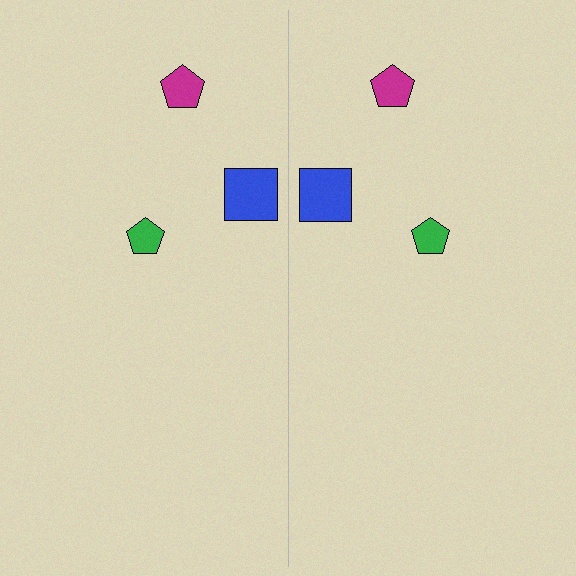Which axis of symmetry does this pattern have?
The pattern has a vertical axis of symmetry running through the center of the image.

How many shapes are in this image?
There are 6 shapes in this image.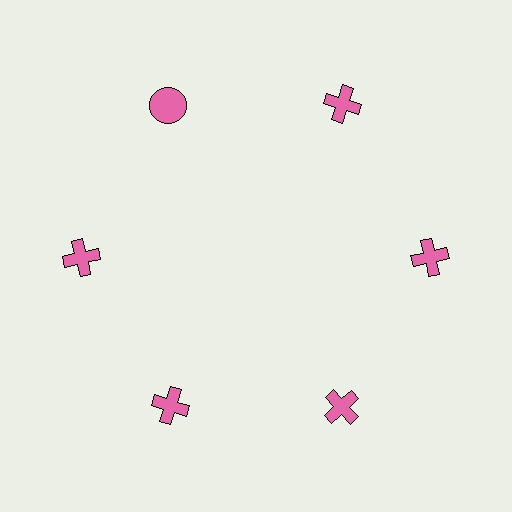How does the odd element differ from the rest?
It has a different shape: circle instead of cross.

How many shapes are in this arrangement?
There are 6 shapes arranged in a ring pattern.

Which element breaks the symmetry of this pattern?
The pink circle at roughly the 11 o'clock position breaks the symmetry. All other shapes are pink crosses.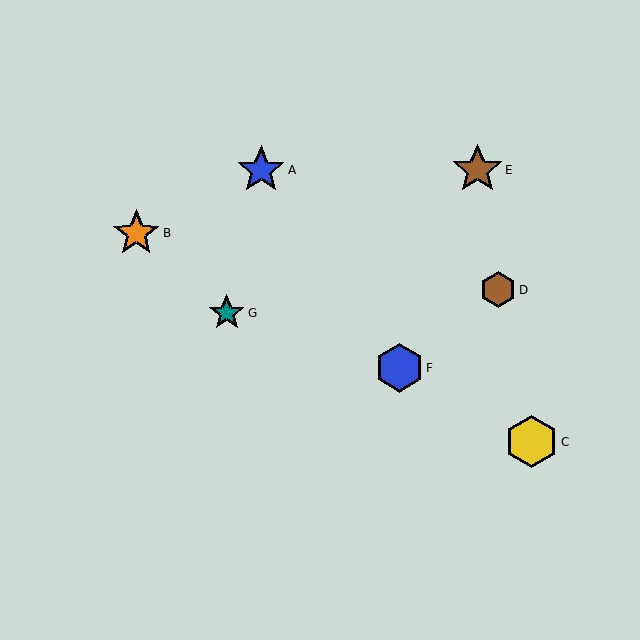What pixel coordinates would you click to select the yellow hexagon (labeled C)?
Click at (531, 442) to select the yellow hexagon C.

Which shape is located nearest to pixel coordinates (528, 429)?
The yellow hexagon (labeled C) at (531, 442) is nearest to that location.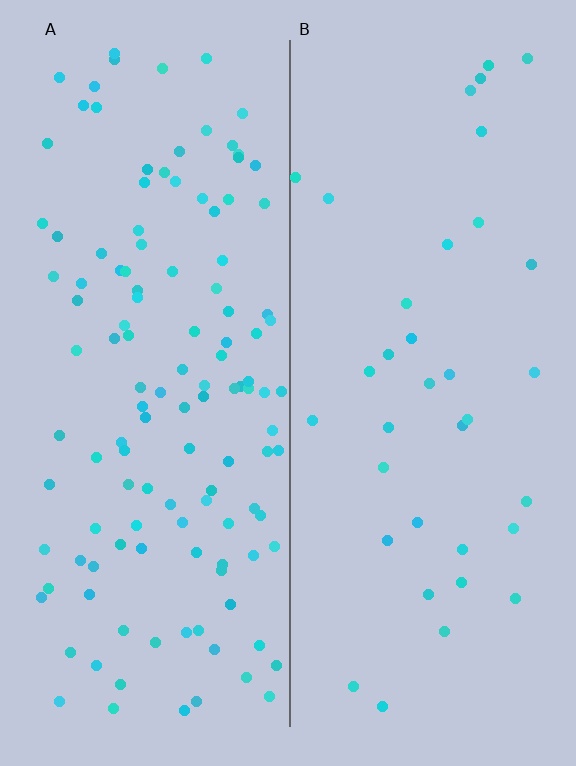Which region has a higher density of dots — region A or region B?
A (the left).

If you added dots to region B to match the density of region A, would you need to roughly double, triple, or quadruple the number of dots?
Approximately triple.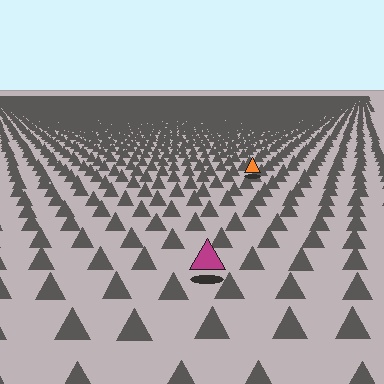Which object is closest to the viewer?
The magenta triangle is closest. The texture marks near it are larger and more spread out.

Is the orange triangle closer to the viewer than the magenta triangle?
No. The magenta triangle is closer — you can tell from the texture gradient: the ground texture is coarser near it.